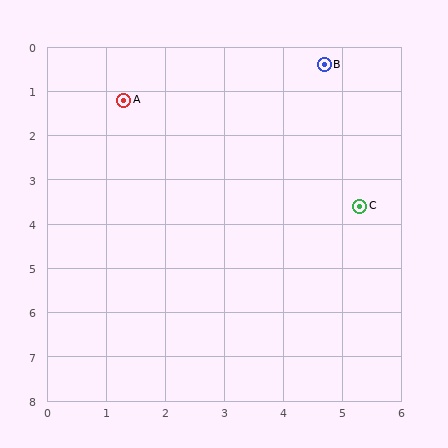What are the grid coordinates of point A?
Point A is at approximately (1.3, 1.2).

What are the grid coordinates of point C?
Point C is at approximately (5.3, 3.6).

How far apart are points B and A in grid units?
Points B and A are about 3.5 grid units apart.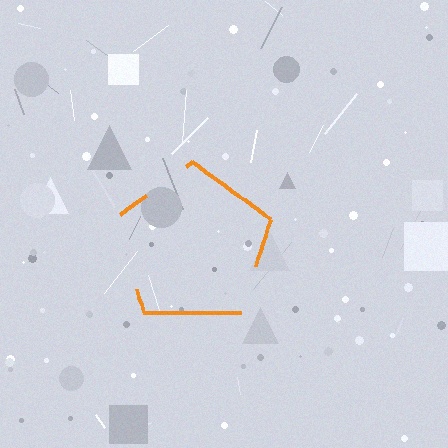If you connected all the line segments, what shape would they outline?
They would outline a pentagon.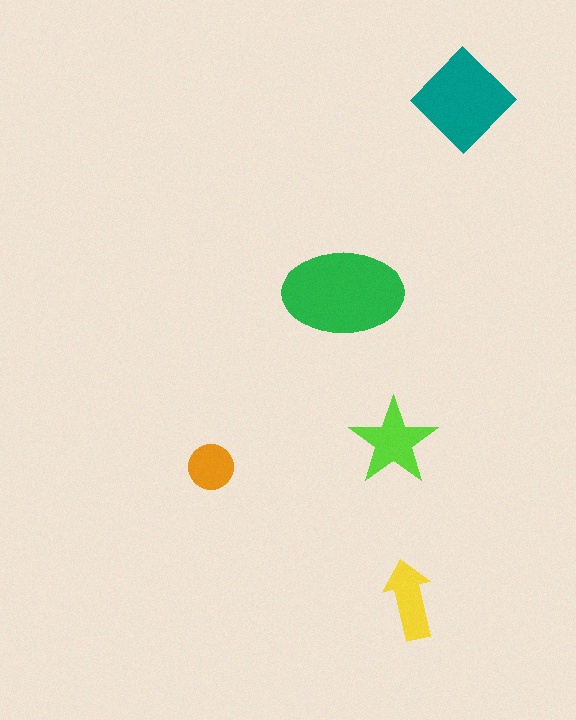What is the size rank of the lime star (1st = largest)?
3rd.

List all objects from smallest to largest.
The orange circle, the yellow arrow, the lime star, the teal diamond, the green ellipse.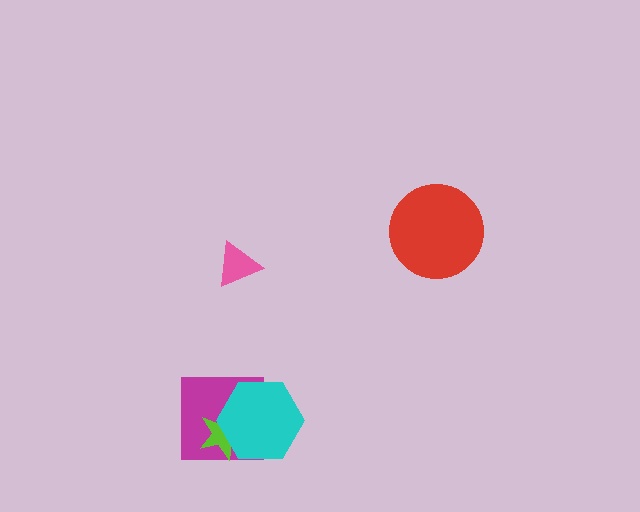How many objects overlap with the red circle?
0 objects overlap with the red circle.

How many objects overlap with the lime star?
2 objects overlap with the lime star.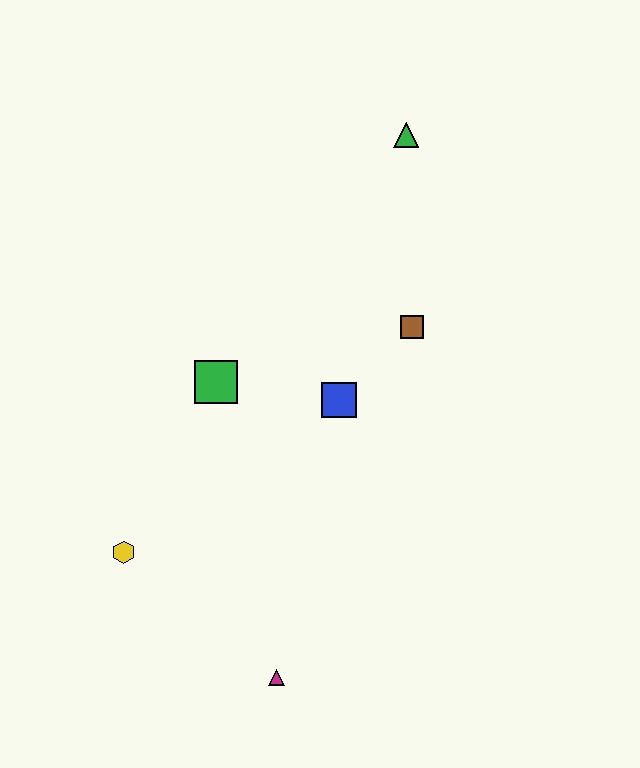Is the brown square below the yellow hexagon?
No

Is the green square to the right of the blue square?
No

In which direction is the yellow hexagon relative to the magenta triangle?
The yellow hexagon is to the left of the magenta triangle.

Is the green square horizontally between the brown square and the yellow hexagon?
Yes